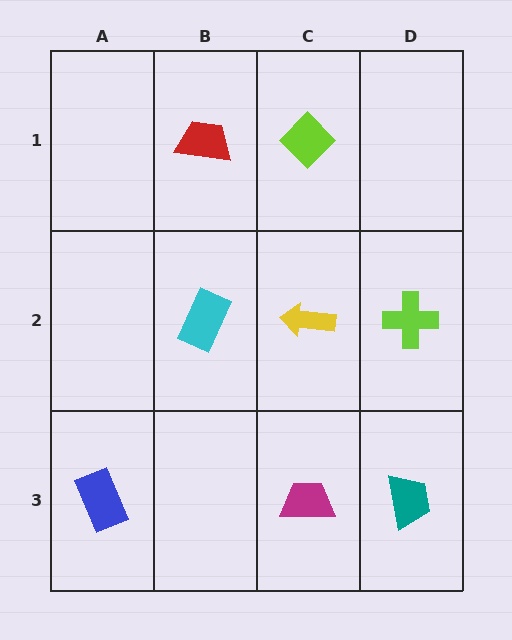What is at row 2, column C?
A yellow arrow.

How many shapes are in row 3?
3 shapes.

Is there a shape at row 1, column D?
No, that cell is empty.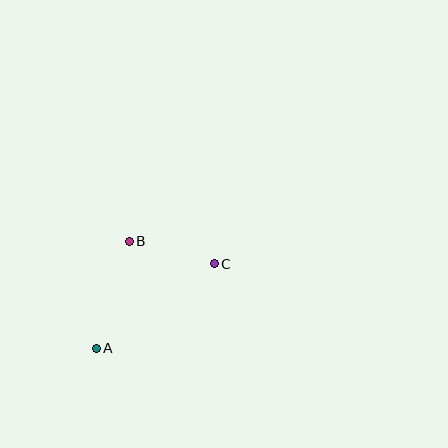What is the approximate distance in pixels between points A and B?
The distance between A and B is approximately 112 pixels.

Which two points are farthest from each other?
Points A and C are farthest from each other.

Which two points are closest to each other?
Points B and C are closest to each other.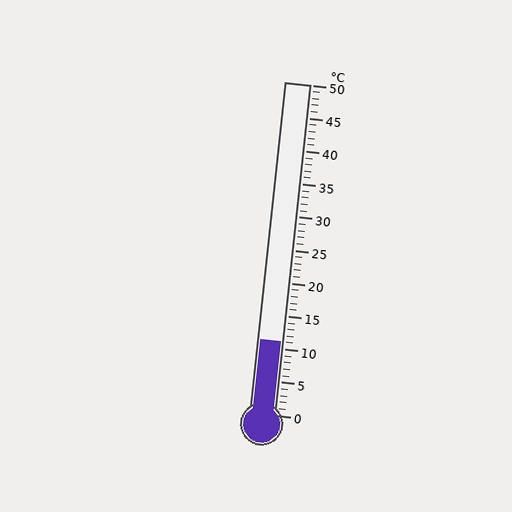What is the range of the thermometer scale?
The thermometer scale ranges from 0°C to 50°C.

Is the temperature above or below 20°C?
The temperature is below 20°C.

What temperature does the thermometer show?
The thermometer shows approximately 11°C.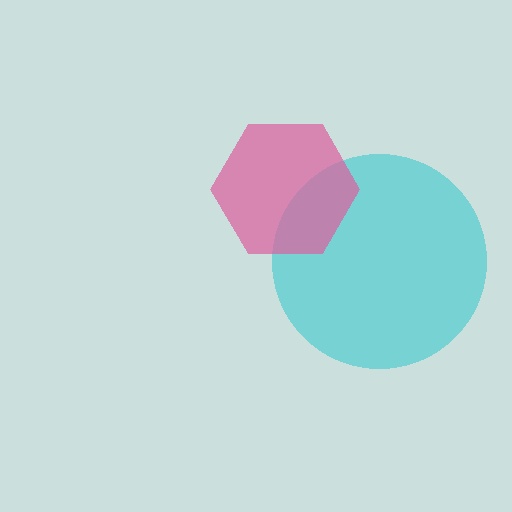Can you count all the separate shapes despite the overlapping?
Yes, there are 2 separate shapes.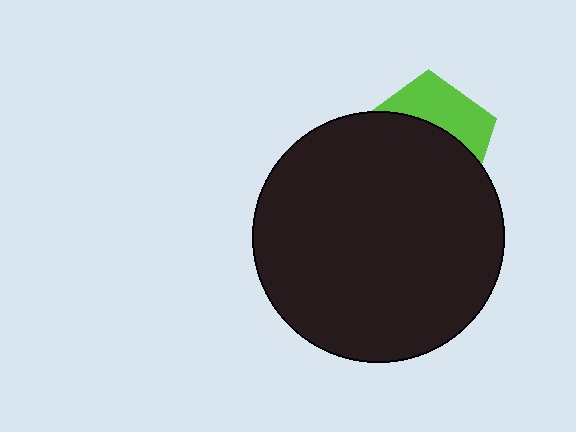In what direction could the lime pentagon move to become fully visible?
The lime pentagon could move up. That would shift it out from behind the black circle entirely.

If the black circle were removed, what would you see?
You would see the complete lime pentagon.